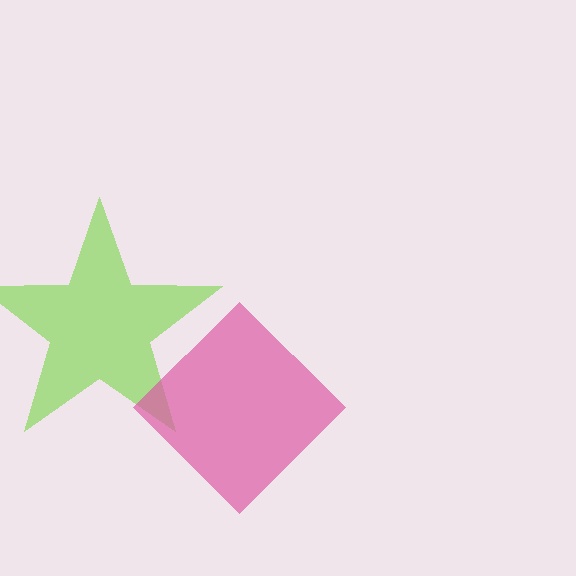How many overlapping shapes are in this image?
There are 2 overlapping shapes in the image.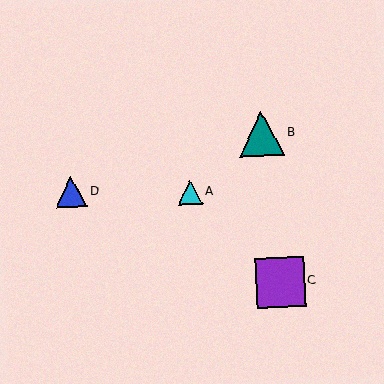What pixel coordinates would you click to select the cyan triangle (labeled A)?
Click at (190, 192) to select the cyan triangle A.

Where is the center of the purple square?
The center of the purple square is at (280, 282).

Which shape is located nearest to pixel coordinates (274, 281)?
The purple square (labeled C) at (280, 282) is nearest to that location.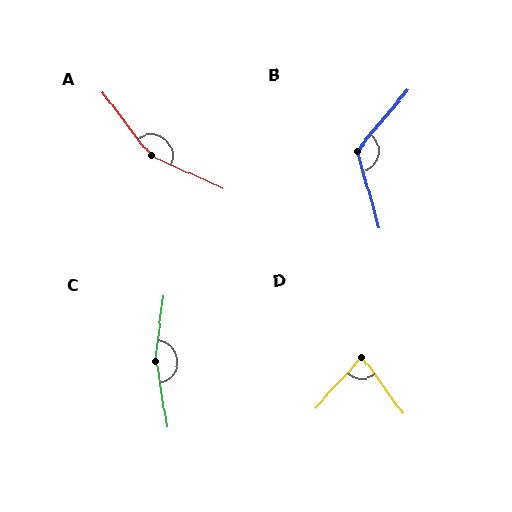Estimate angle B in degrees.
Approximately 124 degrees.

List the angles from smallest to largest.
D (78°), B (124°), A (151°), C (164°).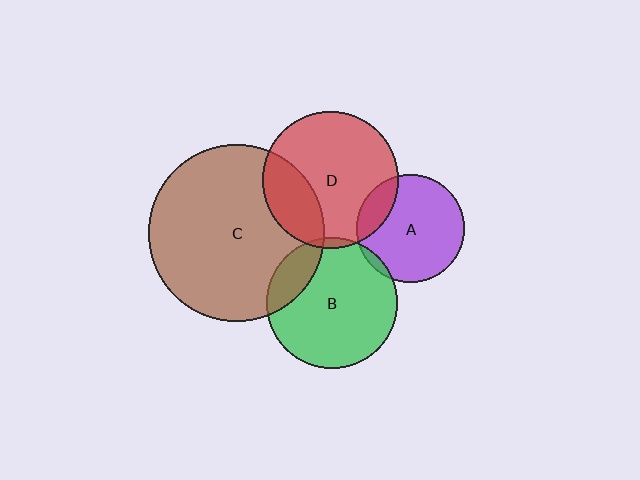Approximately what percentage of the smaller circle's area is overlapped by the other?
Approximately 5%.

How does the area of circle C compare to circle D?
Approximately 1.7 times.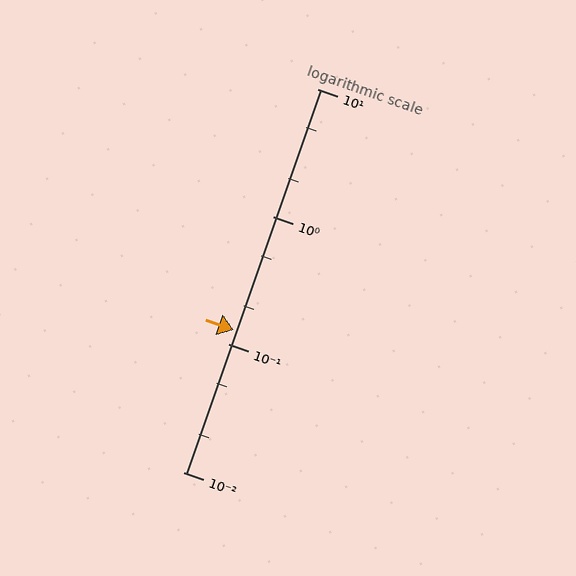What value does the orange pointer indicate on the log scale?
The pointer indicates approximately 0.13.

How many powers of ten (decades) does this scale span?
The scale spans 3 decades, from 0.01 to 10.